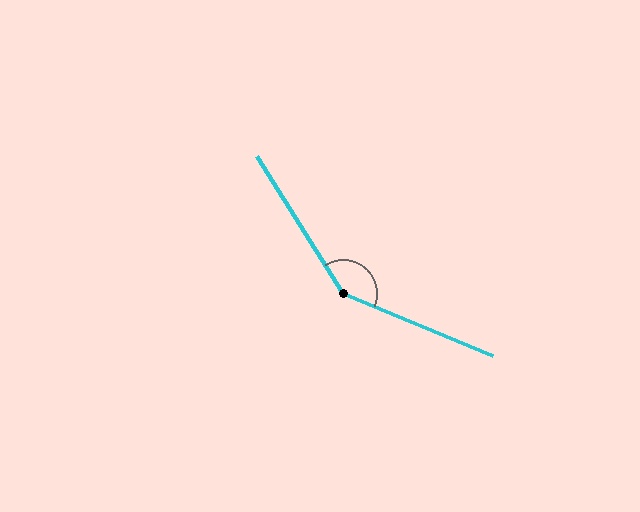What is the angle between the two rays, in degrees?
Approximately 145 degrees.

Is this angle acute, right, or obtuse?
It is obtuse.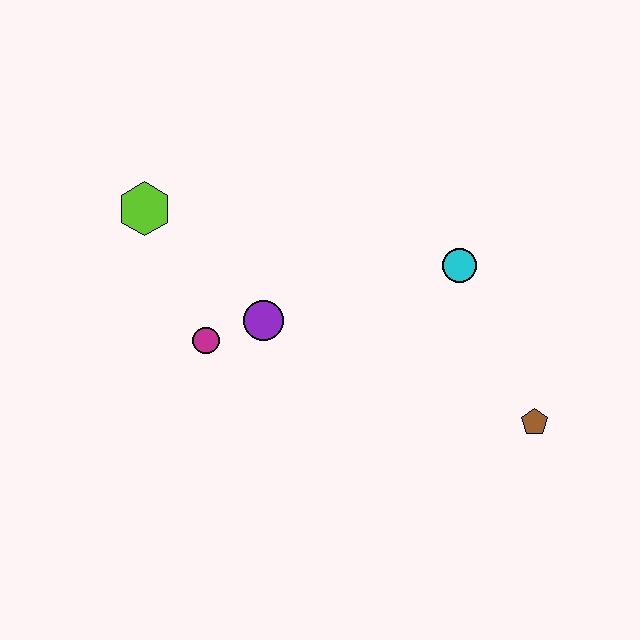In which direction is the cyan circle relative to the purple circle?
The cyan circle is to the right of the purple circle.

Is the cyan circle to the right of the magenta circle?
Yes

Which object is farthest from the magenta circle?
The brown pentagon is farthest from the magenta circle.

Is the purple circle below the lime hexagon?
Yes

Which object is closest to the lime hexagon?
The magenta circle is closest to the lime hexagon.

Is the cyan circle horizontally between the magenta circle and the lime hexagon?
No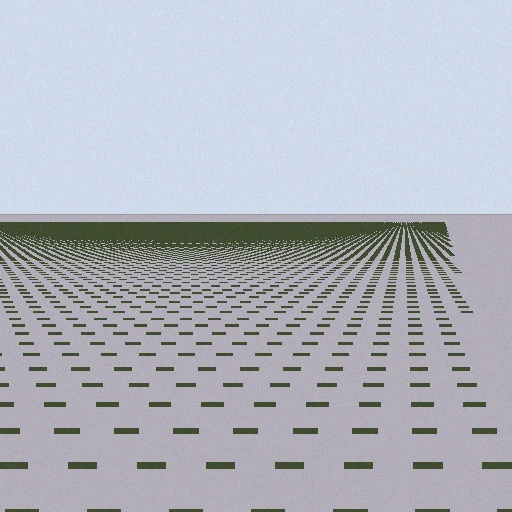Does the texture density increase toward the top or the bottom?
Density increases toward the top.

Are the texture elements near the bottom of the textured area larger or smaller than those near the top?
Larger. Near the bottom, elements are closer to the viewer and appear at a bigger on-screen size.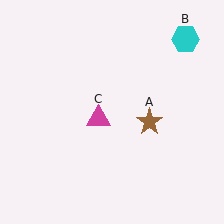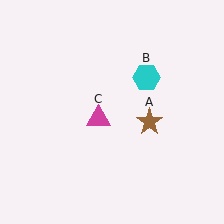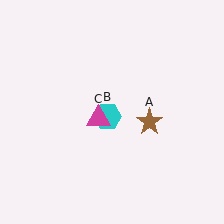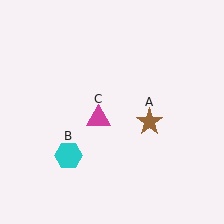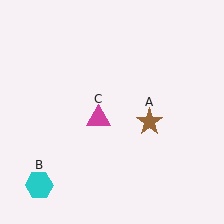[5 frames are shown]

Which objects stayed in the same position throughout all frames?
Brown star (object A) and magenta triangle (object C) remained stationary.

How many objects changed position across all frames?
1 object changed position: cyan hexagon (object B).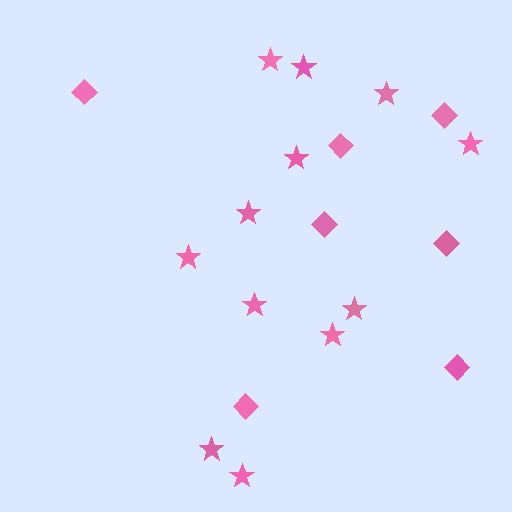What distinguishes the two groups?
There are 2 groups: one group of stars (12) and one group of diamonds (7).